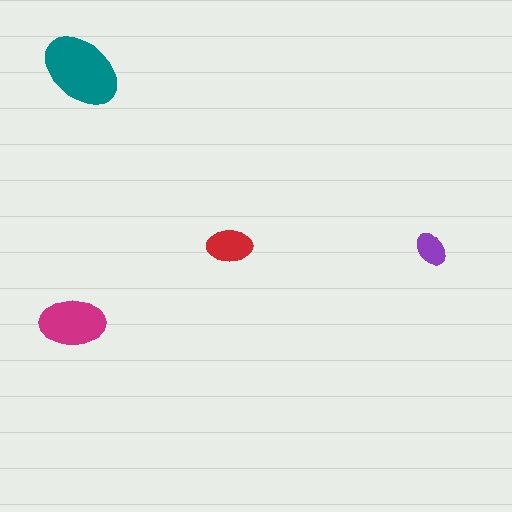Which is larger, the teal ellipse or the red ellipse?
The teal one.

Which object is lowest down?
The magenta ellipse is bottommost.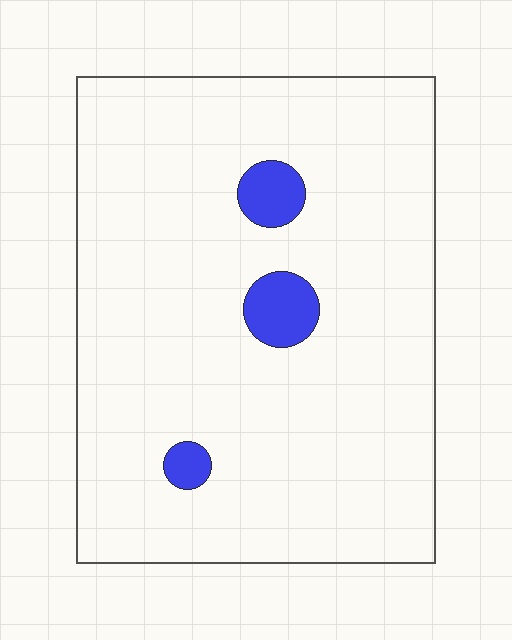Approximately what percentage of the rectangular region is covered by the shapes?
Approximately 5%.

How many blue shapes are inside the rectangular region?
3.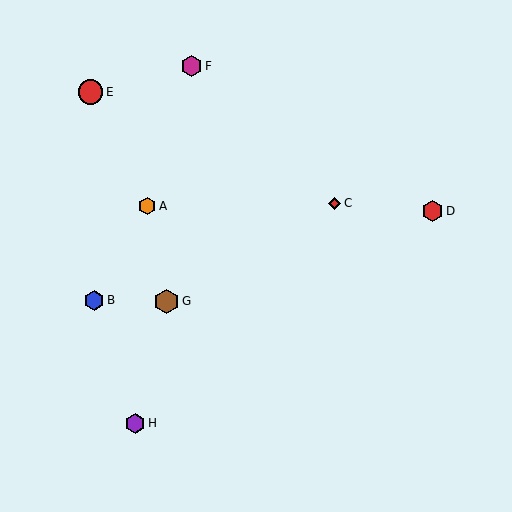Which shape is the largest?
The red circle (labeled E) is the largest.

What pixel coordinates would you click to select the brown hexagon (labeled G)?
Click at (167, 301) to select the brown hexagon G.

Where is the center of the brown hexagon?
The center of the brown hexagon is at (167, 301).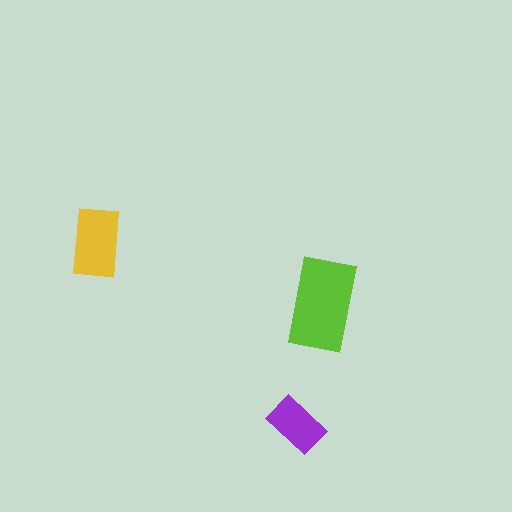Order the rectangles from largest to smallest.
the lime one, the yellow one, the purple one.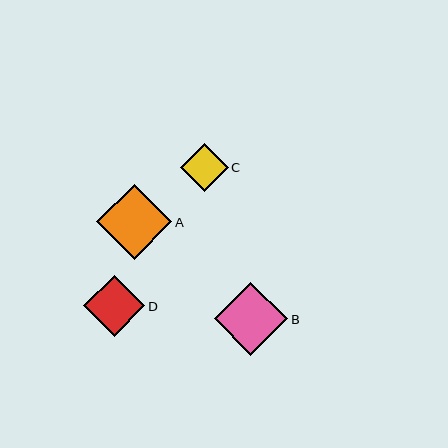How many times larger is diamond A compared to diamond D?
Diamond A is approximately 1.2 times the size of diamond D.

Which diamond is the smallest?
Diamond C is the smallest with a size of approximately 48 pixels.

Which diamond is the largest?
Diamond A is the largest with a size of approximately 75 pixels.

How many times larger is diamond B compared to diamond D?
Diamond B is approximately 1.2 times the size of diamond D.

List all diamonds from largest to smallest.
From largest to smallest: A, B, D, C.